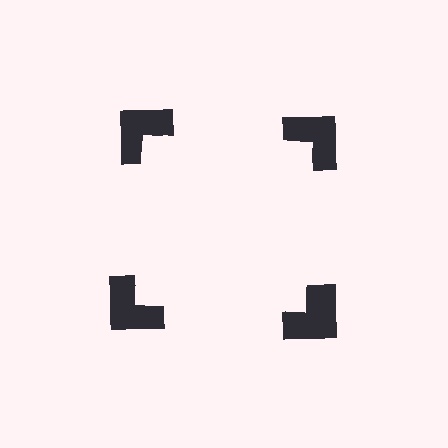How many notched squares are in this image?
There are 4 — one at each vertex of the illusory square.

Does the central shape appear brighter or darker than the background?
It typically appears slightly brighter than the background, even though no actual brightness change is drawn.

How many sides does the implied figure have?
4 sides.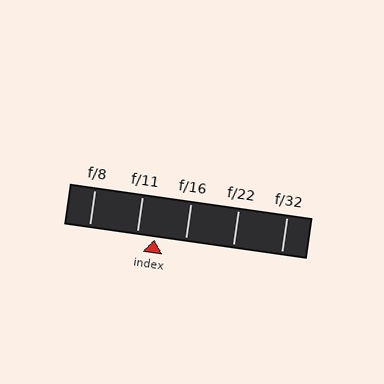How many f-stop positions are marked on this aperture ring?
There are 5 f-stop positions marked.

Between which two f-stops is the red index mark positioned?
The index mark is between f/11 and f/16.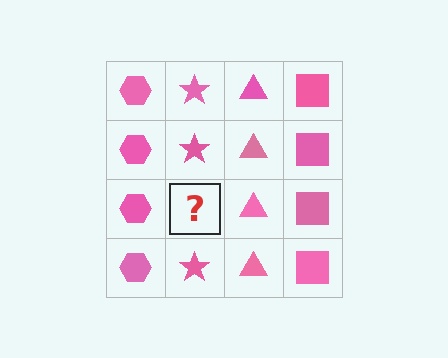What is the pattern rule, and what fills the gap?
The rule is that each column has a consistent shape. The gap should be filled with a pink star.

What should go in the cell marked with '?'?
The missing cell should contain a pink star.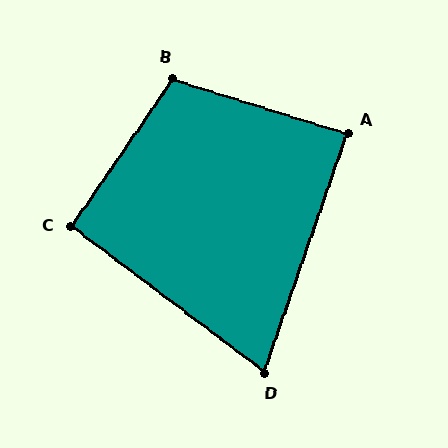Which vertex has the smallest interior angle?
D, at approximately 72 degrees.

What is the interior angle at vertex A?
Approximately 88 degrees (approximately right).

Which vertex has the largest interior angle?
B, at approximately 108 degrees.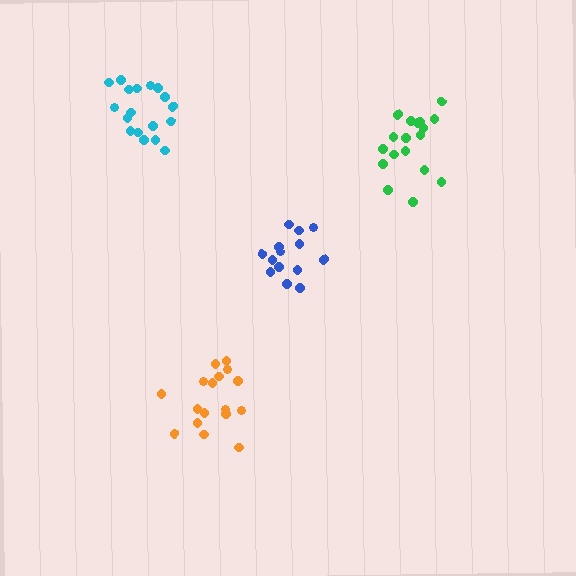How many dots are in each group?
Group 1: 17 dots, Group 2: 18 dots, Group 3: 14 dots, Group 4: 18 dots (67 total).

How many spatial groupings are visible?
There are 4 spatial groupings.